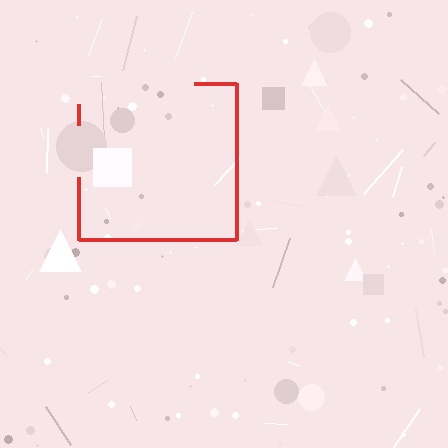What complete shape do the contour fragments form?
The contour fragments form a square.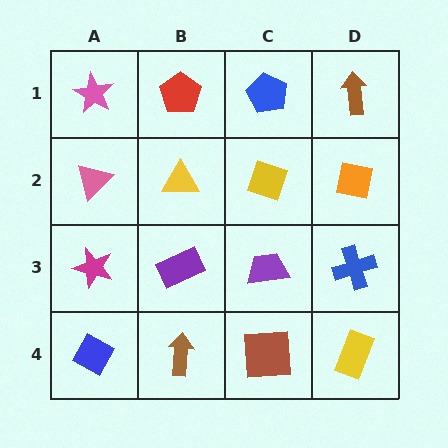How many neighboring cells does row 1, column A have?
2.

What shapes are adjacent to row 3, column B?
A yellow triangle (row 2, column B), a brown arrow (row 4, column B), a magenta star (row 3, column A), a purple trapezoid (row 3, column C).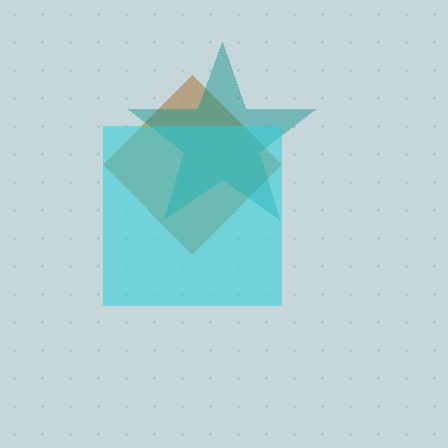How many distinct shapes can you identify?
There are 3 distinct shapes: a brown diamond, a teal star, a cyan square.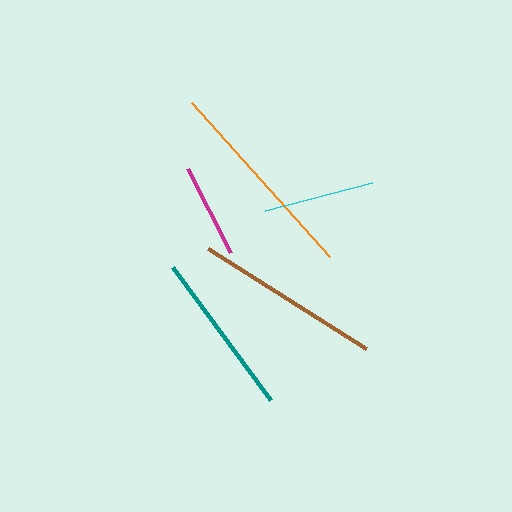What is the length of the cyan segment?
The cyan segment is approximately 111 pixels long.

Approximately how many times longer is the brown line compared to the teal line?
The brown line is approximately 1.1 times the length of the teal line.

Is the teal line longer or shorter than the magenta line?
The teal line is longer than the magenta line.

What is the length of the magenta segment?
The magenta segment is approximately 95 pixels long.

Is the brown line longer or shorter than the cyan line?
The brown line is longer than the cyan line.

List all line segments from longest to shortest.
From longest to shortest: orange, brown, teal, cyan, magenta.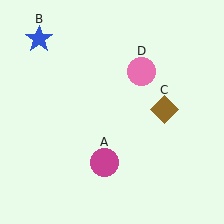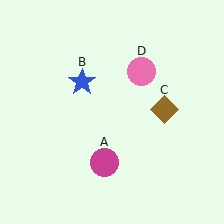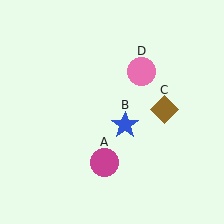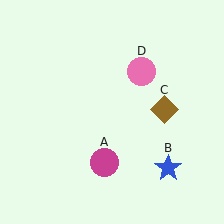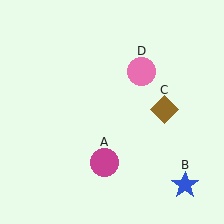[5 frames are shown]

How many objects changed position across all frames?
1 object changed position: blue star (object B).